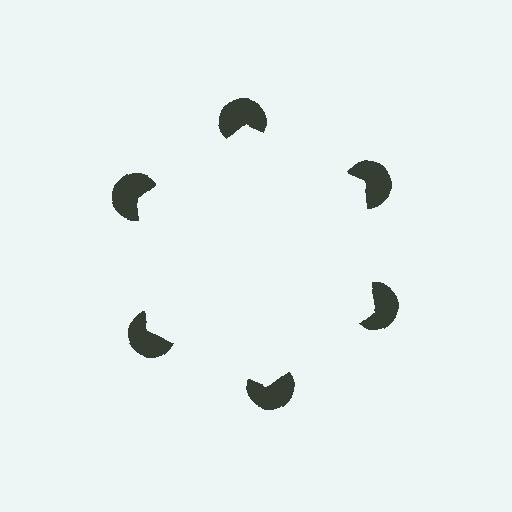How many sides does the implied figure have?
6 sides.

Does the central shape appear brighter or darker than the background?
It typically appears slightly brighter than the background, even though no actual brightness change is drawn.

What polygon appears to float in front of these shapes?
An illusory hexagon — its edges are inferred from the aligned wedge cuts in the pac-man discs, not physically drawn.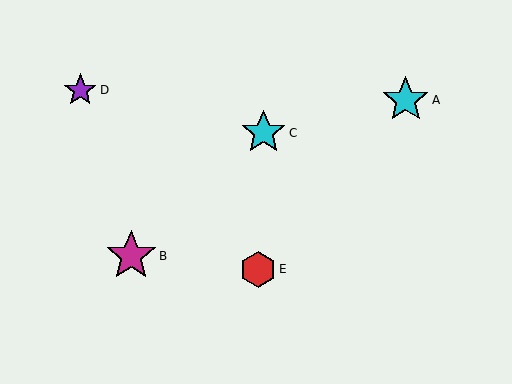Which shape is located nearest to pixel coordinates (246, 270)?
The red hexagon (labeled E) at (258, 269) is nearest to that location.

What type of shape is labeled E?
Shape E is a red hexagon.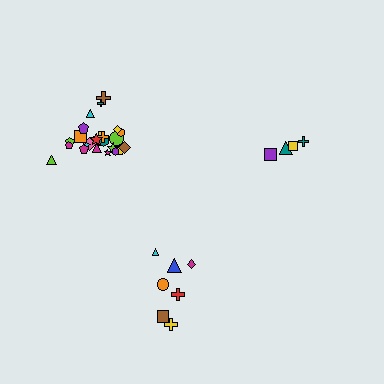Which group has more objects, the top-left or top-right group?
The top-left group.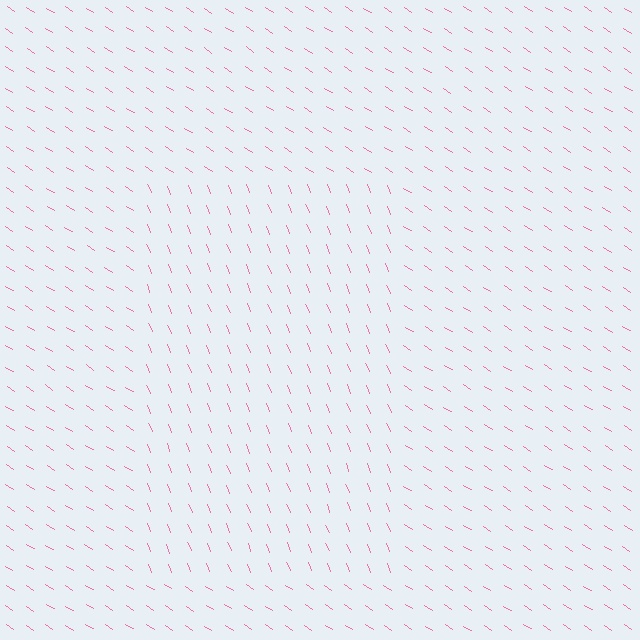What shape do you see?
I see a rectangle.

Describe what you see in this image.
The image is filled with small pink line segments. A rectangle region in the image has lines oriented differently from the surrounding lines, creating a visible texture boundary.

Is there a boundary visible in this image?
Yes, there is a texture boundary formed by a change in line orientation.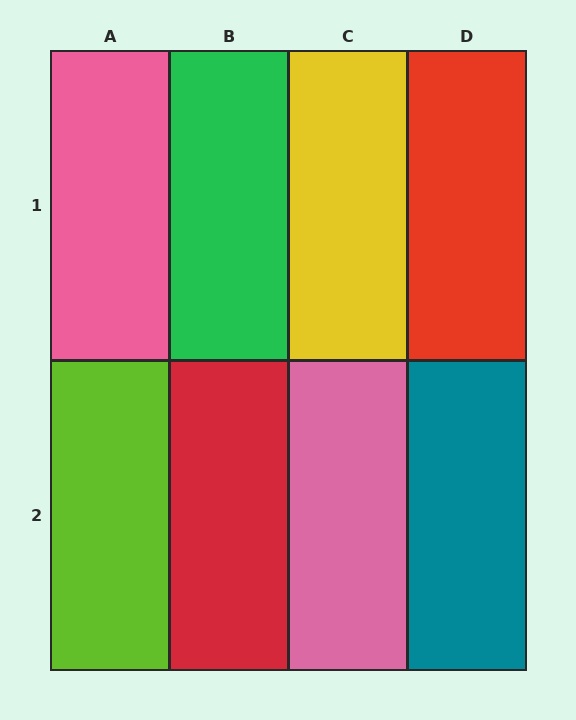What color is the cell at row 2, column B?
Red.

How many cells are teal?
1 cell is teal.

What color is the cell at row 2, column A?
Lime.